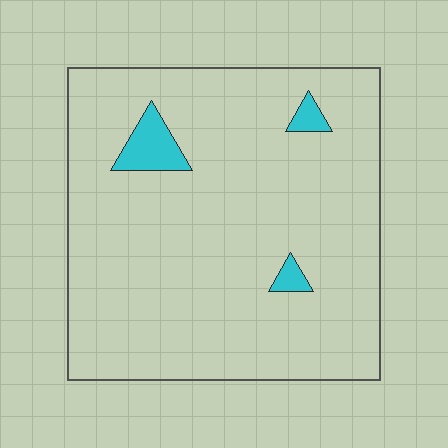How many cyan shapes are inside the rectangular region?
3.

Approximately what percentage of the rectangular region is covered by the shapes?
Approximately 5%.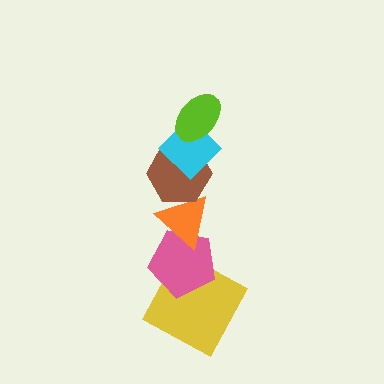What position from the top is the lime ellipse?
The lime ellipse is 1st from the top.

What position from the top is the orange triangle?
The orange triangle is 4th from the top.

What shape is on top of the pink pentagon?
The orange triangle is on top of the pink pentagon.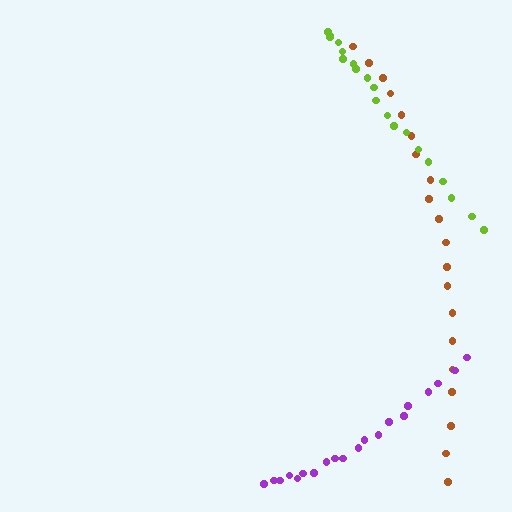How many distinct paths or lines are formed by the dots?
There are 3 distinct paths.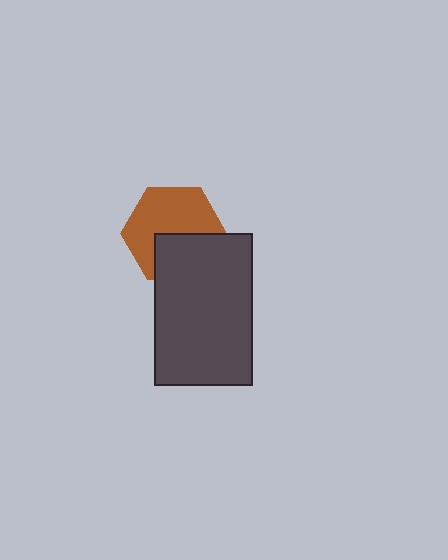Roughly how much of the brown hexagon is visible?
About half of it is visible (roughly 62%).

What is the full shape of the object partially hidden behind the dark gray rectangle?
The partially hidden object is a brown hexagon.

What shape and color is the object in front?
The object in front is a dark gray rectangle.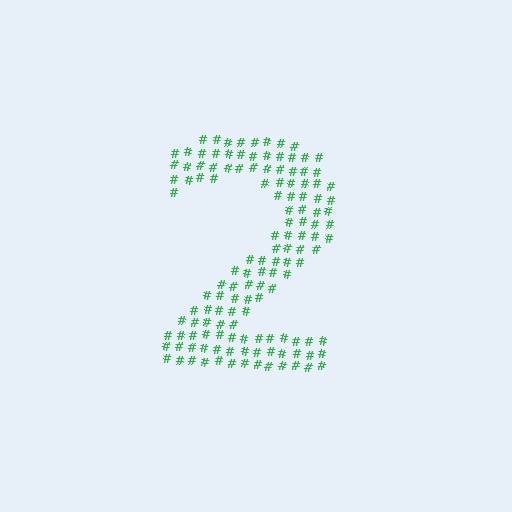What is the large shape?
The large shape is the digit 2.